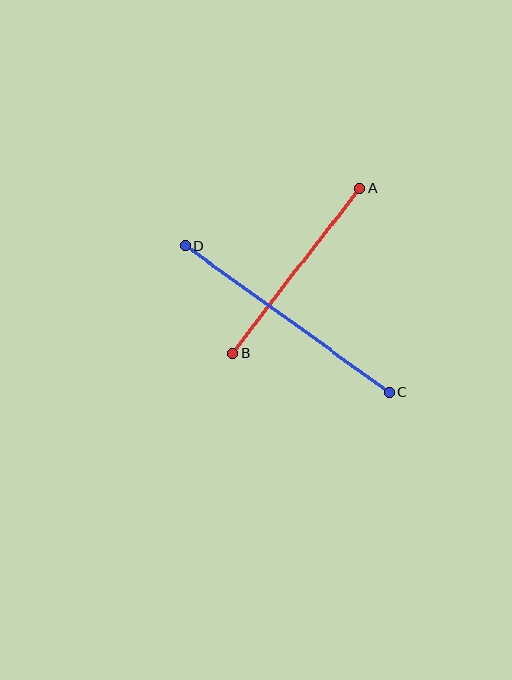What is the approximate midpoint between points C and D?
The midpoint is at approximately (287, 319) pixels.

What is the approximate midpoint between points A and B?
The midpoint is at approximately (296, 271) pixels.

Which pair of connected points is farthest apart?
Points C and D are farthest apart.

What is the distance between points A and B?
The distance is approximately 208 pixels.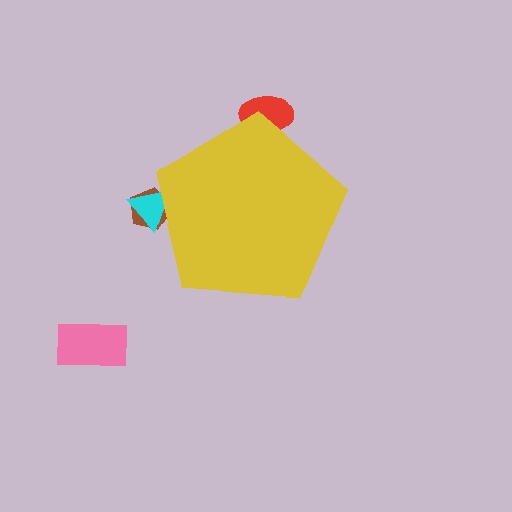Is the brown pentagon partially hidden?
Yes, the brown pentagon is partially hidden behind the yellow pentagon.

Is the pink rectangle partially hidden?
No, the pink rectangle is fully visible.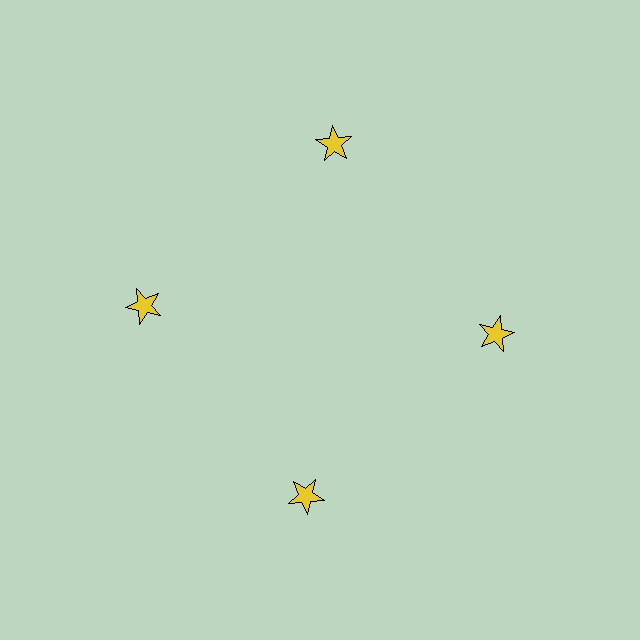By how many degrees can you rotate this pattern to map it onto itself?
The pattern maps onto itself every 90 degrees of rotation.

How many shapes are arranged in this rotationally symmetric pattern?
There are 4 shapes, arranged in 4 groups of 1.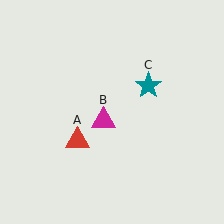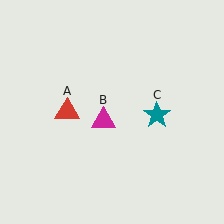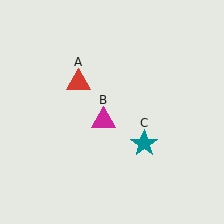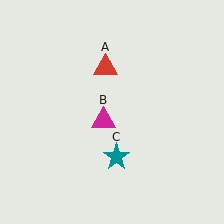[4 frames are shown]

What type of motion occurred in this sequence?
The red triangle (object A), teal star (object C) rotated clockwise around the center of the scene.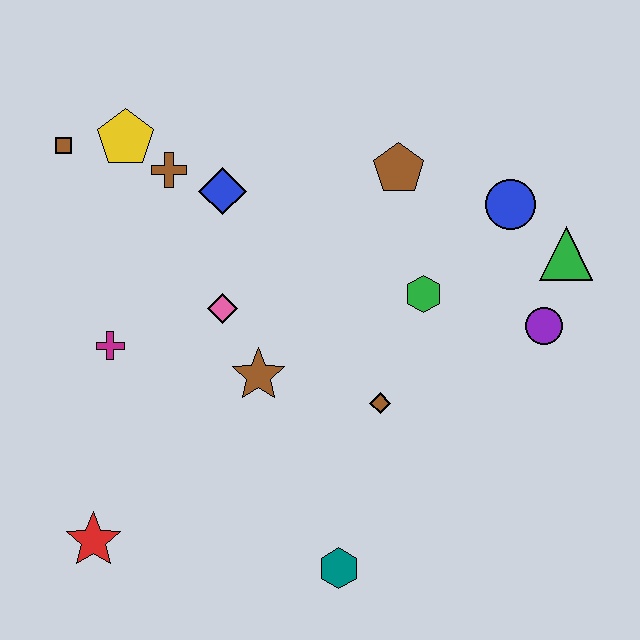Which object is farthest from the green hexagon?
The red star is farthest from the green hexagon.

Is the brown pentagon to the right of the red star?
Yes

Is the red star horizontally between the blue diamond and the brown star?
No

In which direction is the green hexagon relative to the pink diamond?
The green hexagon is to the right of the pink diamond.